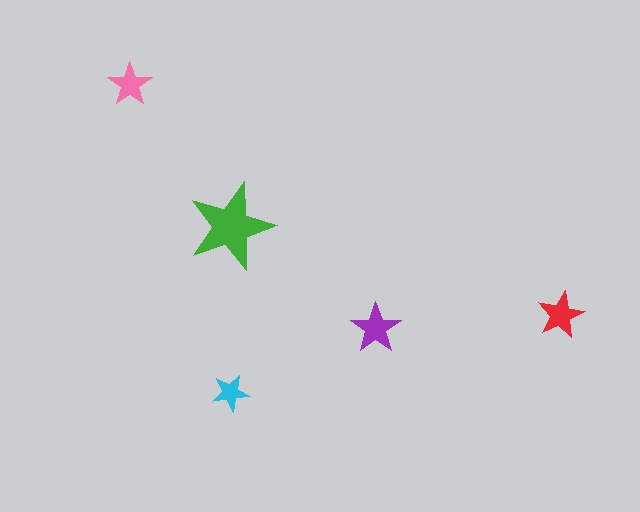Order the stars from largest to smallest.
the green one, the purple one, the red one, the pink one, the cyan one.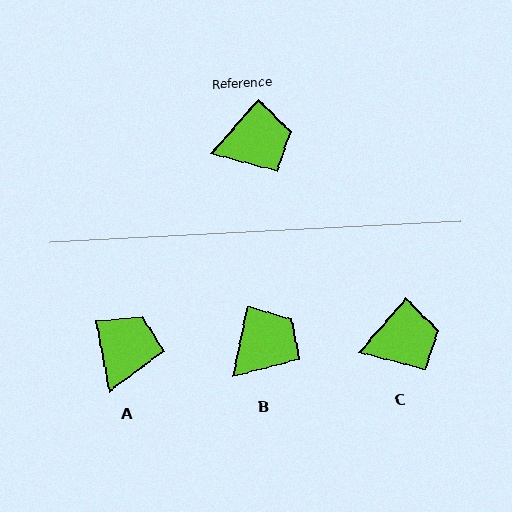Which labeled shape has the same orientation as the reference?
C.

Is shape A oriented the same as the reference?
No, it is off by about 51 degrees.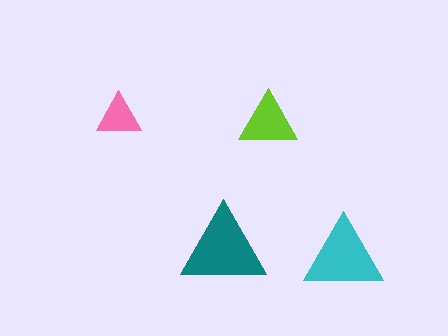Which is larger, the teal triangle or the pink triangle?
The teal one.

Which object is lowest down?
The cyan triangle is bottommost.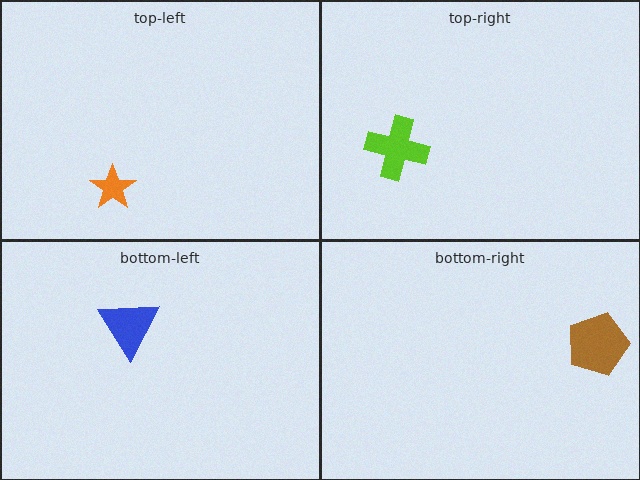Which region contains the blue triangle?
The bottom-left region.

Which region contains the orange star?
The top-left region.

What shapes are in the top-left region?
The orange star.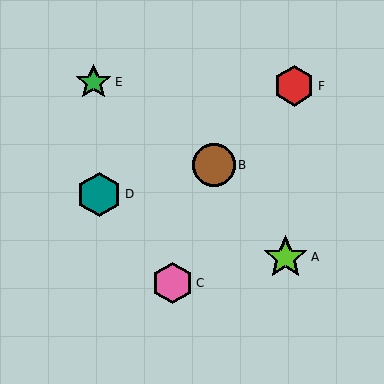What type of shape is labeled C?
Shape C is a pink hexagon.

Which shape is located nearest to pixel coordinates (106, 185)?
The teal hexagon (labeled D) at (99, 194) is nearest to that location.